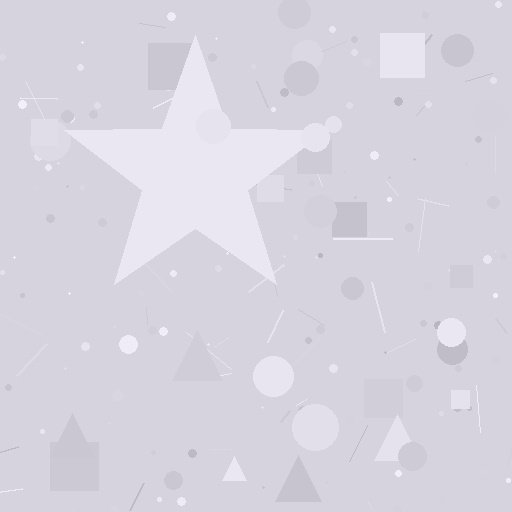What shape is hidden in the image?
A star is hidden in the image.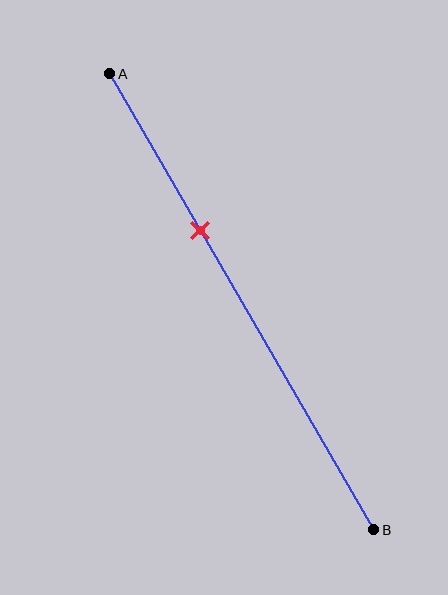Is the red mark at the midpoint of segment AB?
No, the mark is at about 35% from A, not at the 50% midpoint.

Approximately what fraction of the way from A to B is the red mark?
The red mark is approximately 35% of the way from A to B.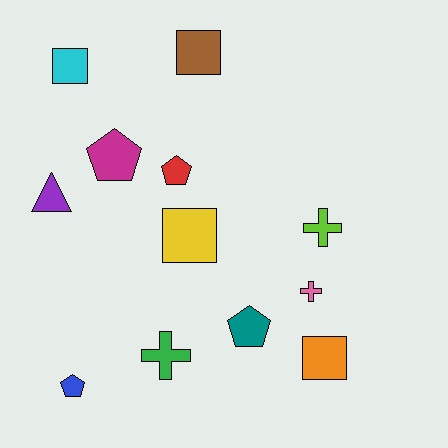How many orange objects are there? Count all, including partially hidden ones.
There is 1 orange object.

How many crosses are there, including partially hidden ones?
There are 3 crosses.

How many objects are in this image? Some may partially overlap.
There are 12 objects.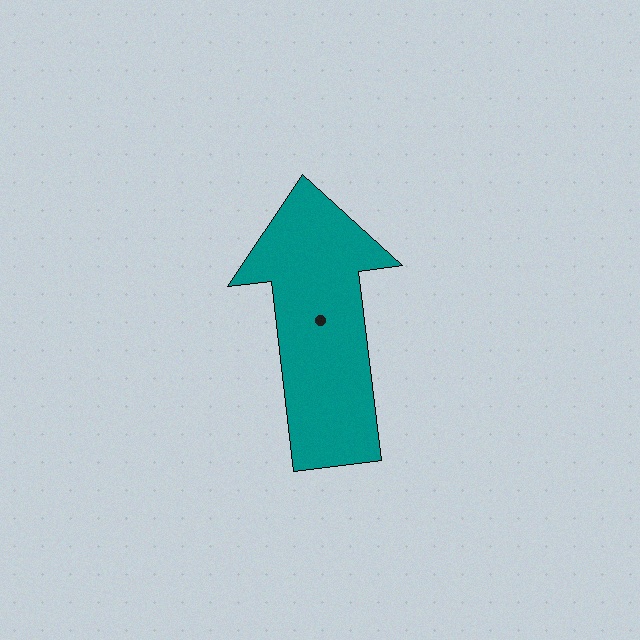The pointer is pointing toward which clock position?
Roughly 12 o'clock.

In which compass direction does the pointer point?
North.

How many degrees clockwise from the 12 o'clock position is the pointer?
Approximately 353 degrees.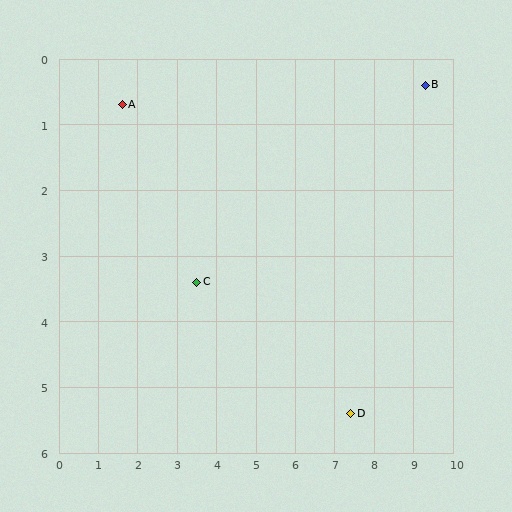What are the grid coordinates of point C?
Point C is at approximately (3.5, 3.4).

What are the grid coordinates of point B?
Point B is at approximately (9.3, 0.4).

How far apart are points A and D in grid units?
Points A and D are about 7.5 grid units apart.